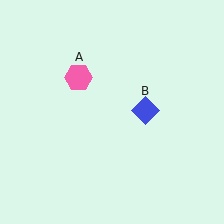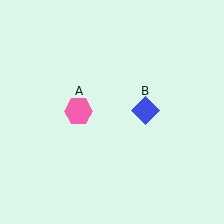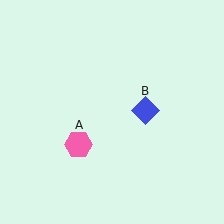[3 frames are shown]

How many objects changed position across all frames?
1 object changed position: pink hexagon (object A).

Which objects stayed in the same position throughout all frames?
Blue diamond (object B) remained stationary.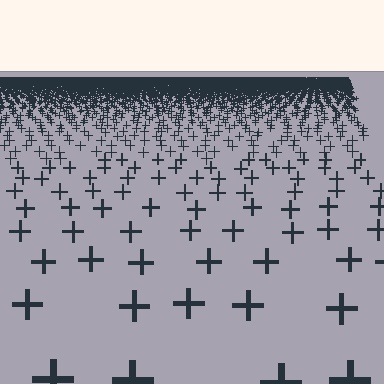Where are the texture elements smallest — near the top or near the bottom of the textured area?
Near the top.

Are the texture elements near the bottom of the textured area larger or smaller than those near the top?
Larger. Near the bottom, elements are closer to the viewer and appear at a bigger on-screen size.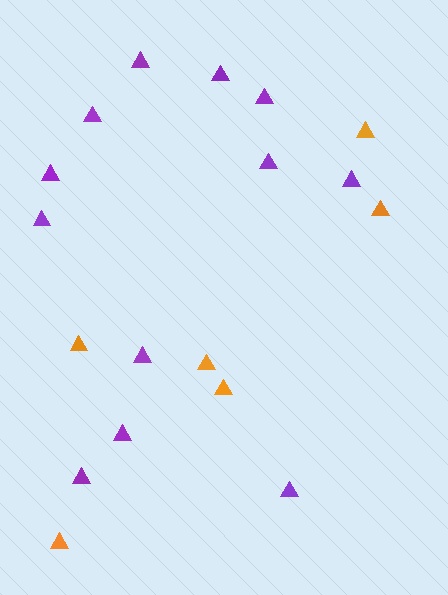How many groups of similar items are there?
There are 2 groups: one group of orange triangles (6) and one group of purple triangles (12).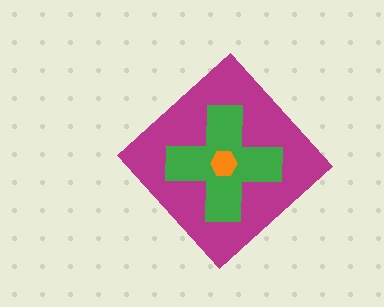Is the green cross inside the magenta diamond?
Yes.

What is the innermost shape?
The orange hexagon.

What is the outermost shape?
The magenta diamond.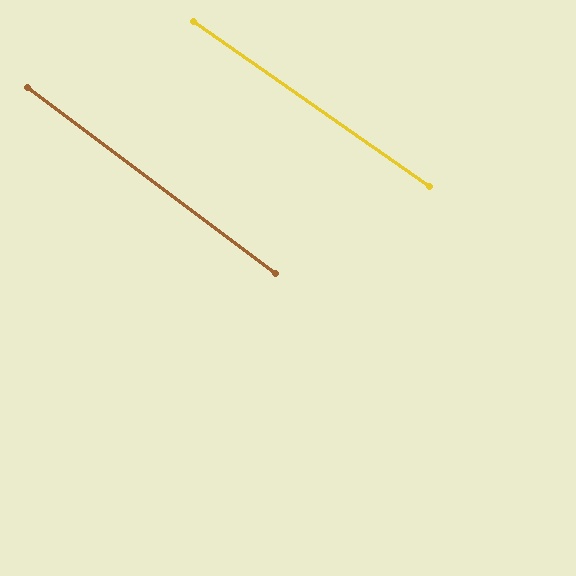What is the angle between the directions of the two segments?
Approximately 2 degrees.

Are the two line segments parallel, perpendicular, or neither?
Parallel — their directions differ by only 1.9°.